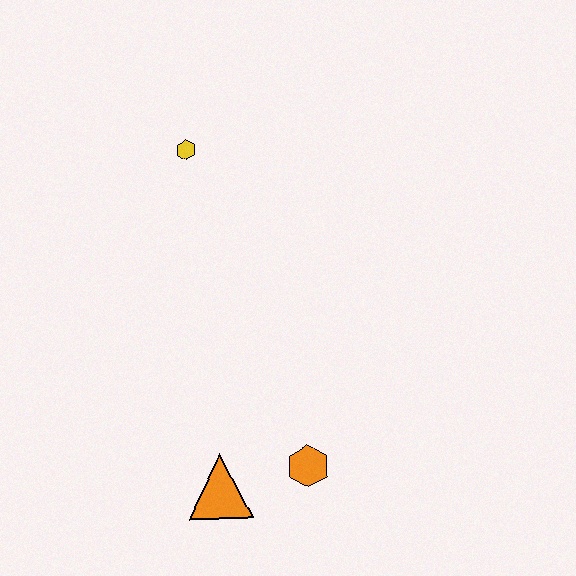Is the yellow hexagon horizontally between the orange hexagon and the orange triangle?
No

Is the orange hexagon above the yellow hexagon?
No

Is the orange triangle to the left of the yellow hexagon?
No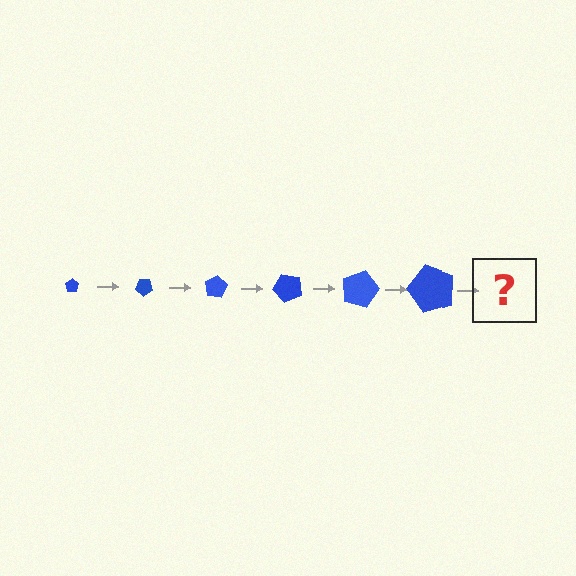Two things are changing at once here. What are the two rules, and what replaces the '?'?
The two rules are that the pentagon grows larger each step and it rotates 40 degrees each step. The '?' should be a pentagon, larger than the previous one and rotated 240 degrees from the start.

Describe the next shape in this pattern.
It should be a pentagon, larger than the previous one and rotated 240 degrees from the start.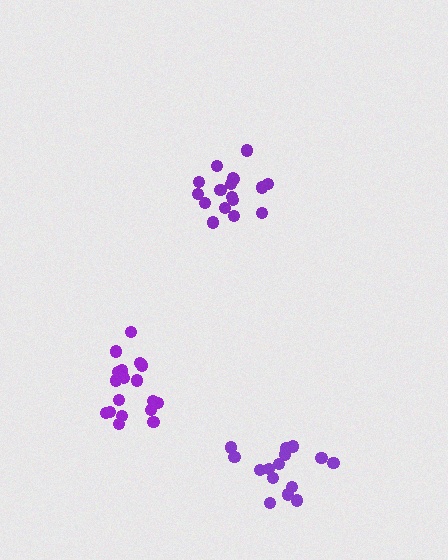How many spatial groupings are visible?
There are 3 spatial groupings.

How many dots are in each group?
Group 1: 18 dots, Group 2: 17 dots, Group 3: 15 dots (50 total).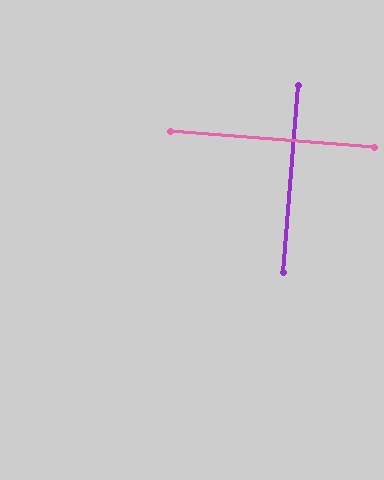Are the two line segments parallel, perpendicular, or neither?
Perpendicular — they meet at approximately 90°.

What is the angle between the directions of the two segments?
Approximately 90 degrees.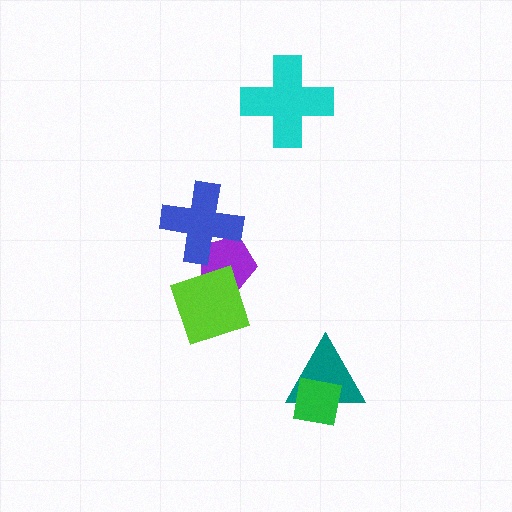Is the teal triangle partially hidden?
Yes, it is partially covered by another shape.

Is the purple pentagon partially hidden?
Yes, it is partially covered by another shape.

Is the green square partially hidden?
No, no other shape covers it.